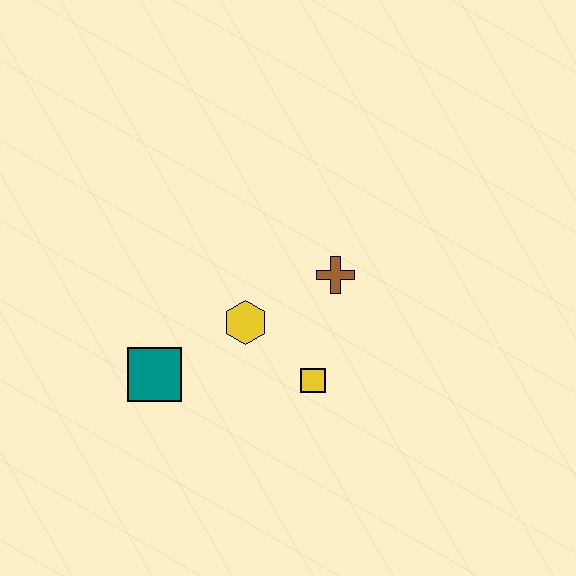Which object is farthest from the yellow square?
The teal square is farthest from the yellow square.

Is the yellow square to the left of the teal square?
No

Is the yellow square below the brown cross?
Yes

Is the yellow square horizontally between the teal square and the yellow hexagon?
No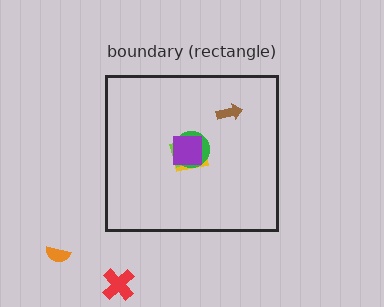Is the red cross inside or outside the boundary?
Outside.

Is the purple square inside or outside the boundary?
Inside.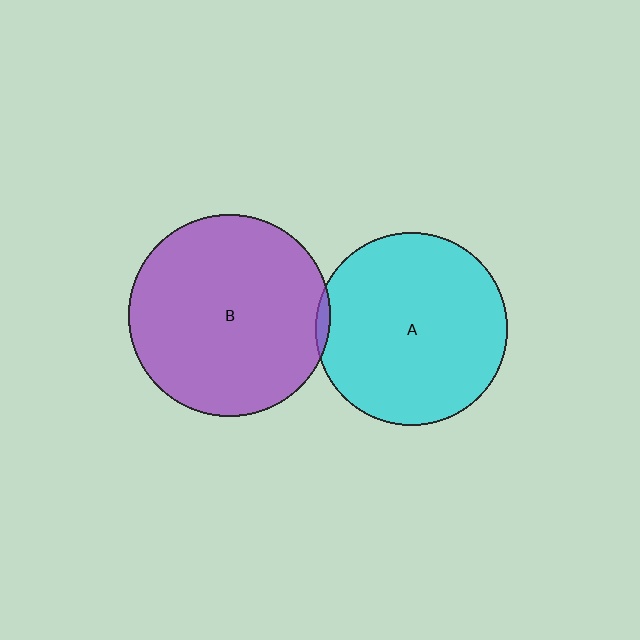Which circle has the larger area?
Circle B (purple).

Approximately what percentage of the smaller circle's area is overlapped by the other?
Approximately 5%.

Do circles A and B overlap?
Yes.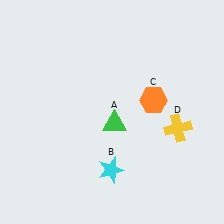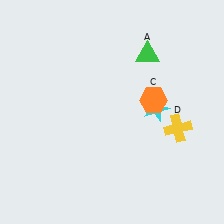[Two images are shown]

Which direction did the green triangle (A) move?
The green triangle (A) moved up.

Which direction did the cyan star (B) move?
The cyan star (B) moved up.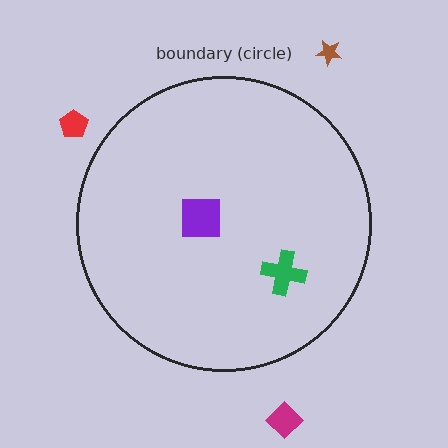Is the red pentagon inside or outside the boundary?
Outside.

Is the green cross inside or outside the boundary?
Inside.